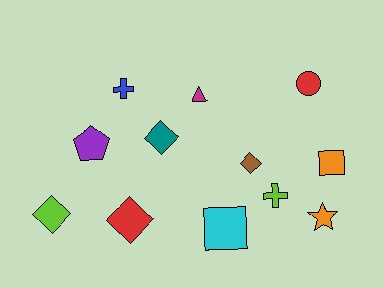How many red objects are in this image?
There are 2 red objects.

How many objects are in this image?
There are 12 objects.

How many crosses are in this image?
There are 2 crosses.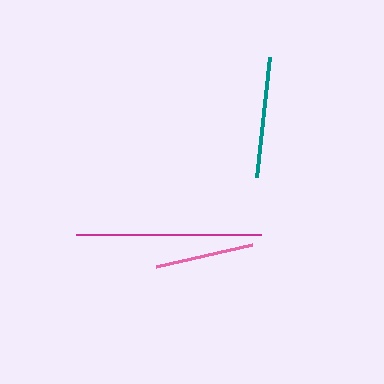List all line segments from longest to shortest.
From longest to shortest: magenta, teal, pink.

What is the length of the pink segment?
The pink segment is approximately 98 pixels long.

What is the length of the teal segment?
The teal segment is approximately 121 pixels long.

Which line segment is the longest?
The magenta line is the longest at approximately 184 pixels.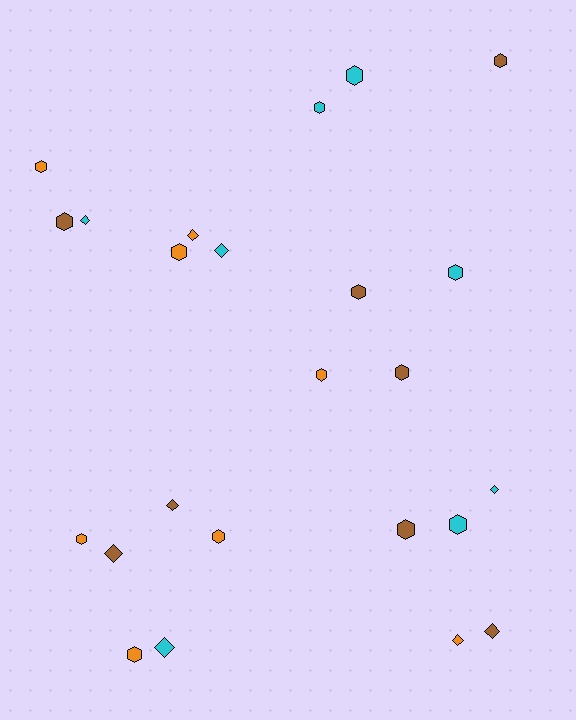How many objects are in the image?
There are 24 objects.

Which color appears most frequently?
Brown, with 8 objects.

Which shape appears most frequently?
Hexagon, with 15 objects.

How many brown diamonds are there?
There are 3 brown diamonds.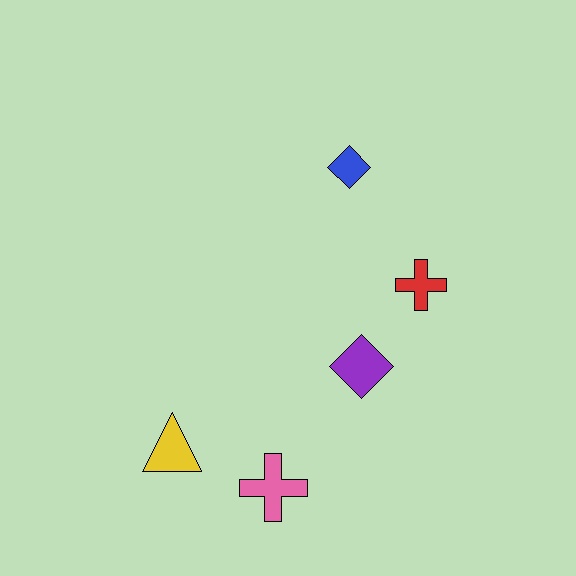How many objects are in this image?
There are 5 objects.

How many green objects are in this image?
There are no green objects.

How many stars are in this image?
There are no stars.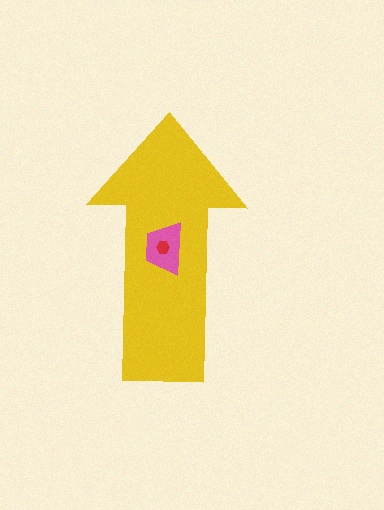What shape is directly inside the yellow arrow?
The pink trapezoid.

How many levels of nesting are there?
3.